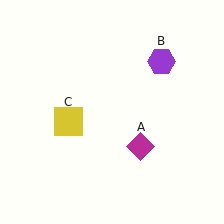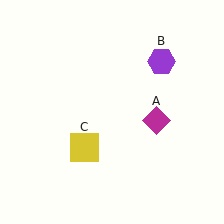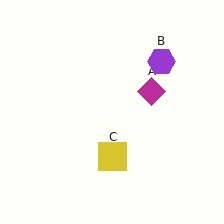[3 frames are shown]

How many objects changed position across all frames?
2 objects changed position: magenta diamond (object A), yellow square (object C).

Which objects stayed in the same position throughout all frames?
Purple hexagon (object B) remained stationary.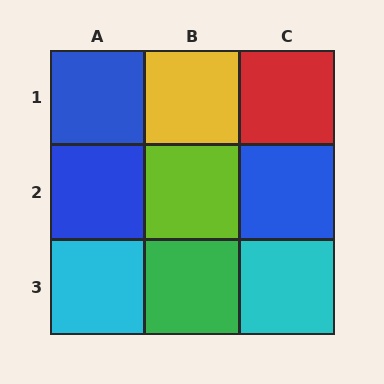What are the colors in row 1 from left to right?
Blue, yellow, red.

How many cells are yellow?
1 cell is yellow.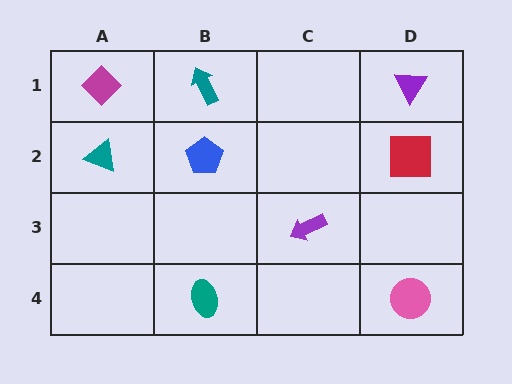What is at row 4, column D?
A pink circle.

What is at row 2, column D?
A red square.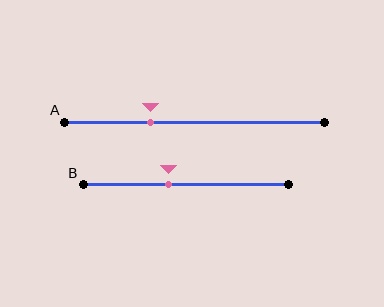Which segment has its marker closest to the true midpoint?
Segment B has its marker closest to the true midpoint.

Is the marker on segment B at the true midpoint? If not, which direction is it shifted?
No, the marker on segment B is shifted to the left by about 8% of the segment length.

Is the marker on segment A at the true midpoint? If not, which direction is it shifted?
No, the marker on segment A is shifted to the left by about 17% of the segment length.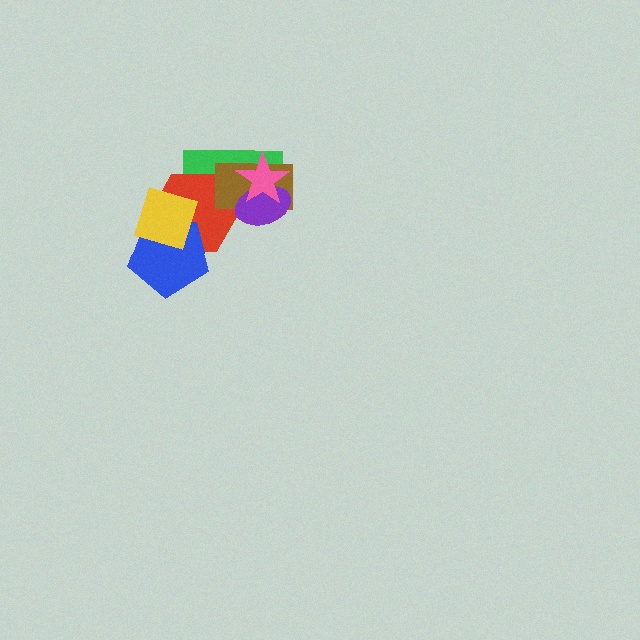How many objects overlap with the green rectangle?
4 objects overlap with the green rectangle.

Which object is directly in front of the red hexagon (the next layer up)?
The blue pentagon is directly in front of the red hexagon.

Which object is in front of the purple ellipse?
The pink star is in front of the purple ellipse.